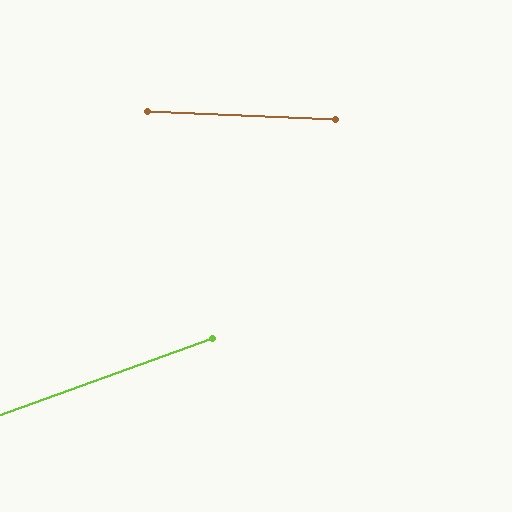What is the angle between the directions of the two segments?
Approximately 22 degrees.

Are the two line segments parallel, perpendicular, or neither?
Neither parallel nor perpendicular — they differ by about 22°.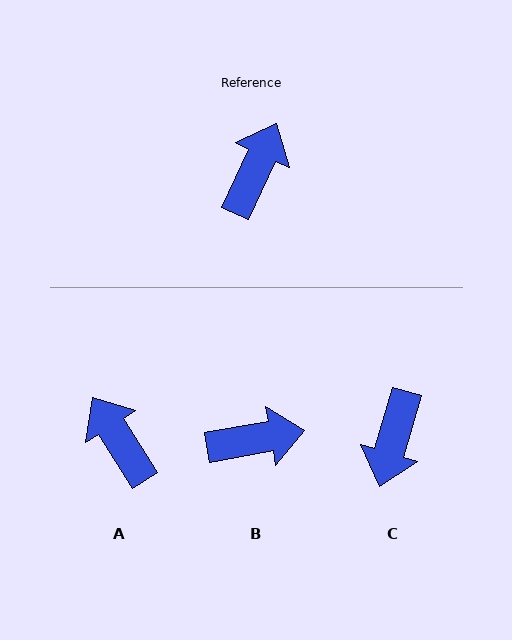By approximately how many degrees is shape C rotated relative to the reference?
Approximately 172 degrees clockwise.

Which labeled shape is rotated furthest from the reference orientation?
C, about 172 degrees away.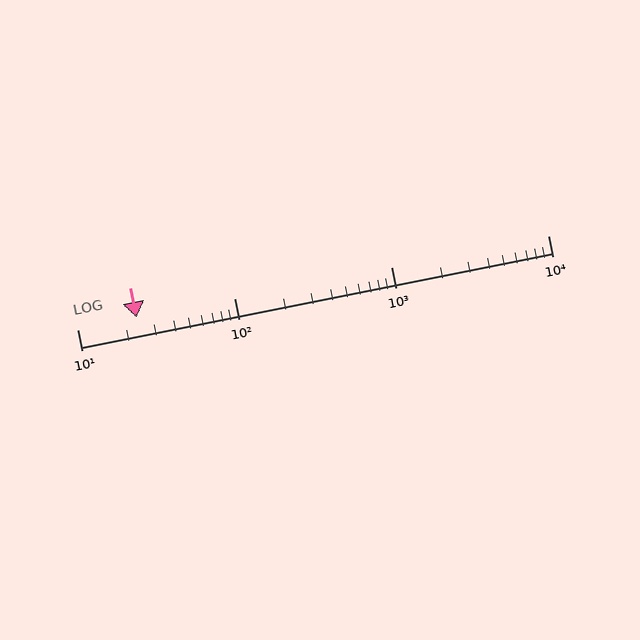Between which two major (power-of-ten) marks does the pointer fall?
The pointer is between 10 and 100.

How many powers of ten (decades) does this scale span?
The scale spans 3 decades, from 10 to 10000.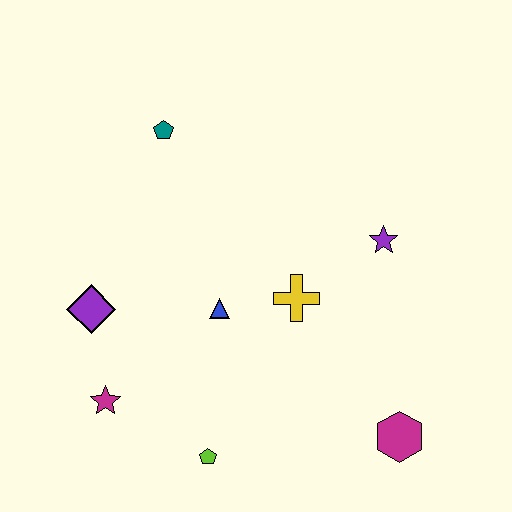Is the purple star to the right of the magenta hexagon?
No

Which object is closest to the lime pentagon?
The magenta star is closest to the lime pentagon.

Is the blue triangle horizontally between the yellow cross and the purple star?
No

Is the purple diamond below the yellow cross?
Yes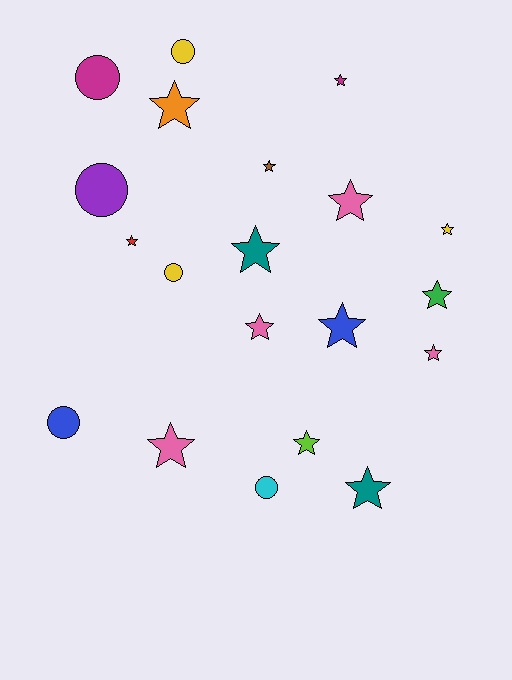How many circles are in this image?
There are 6 circles.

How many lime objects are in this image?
There is 1 lime object.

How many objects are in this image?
There are 20 objects.